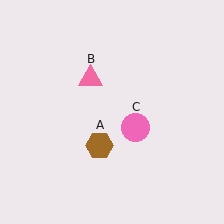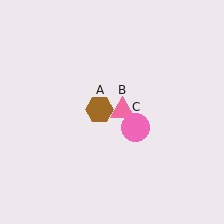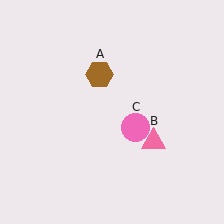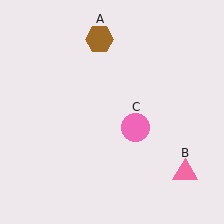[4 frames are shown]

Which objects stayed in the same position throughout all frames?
Pink circle (object C) remained stationary.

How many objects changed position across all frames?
2 objects changed position: brown hexagon (object A), pink triangle (object B).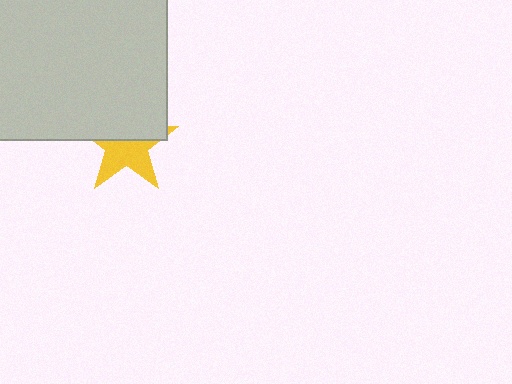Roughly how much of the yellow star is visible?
About half of it is visible (roughly 51%).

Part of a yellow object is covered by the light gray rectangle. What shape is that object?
It is a star.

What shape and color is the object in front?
The object in front is a light gray rectangle.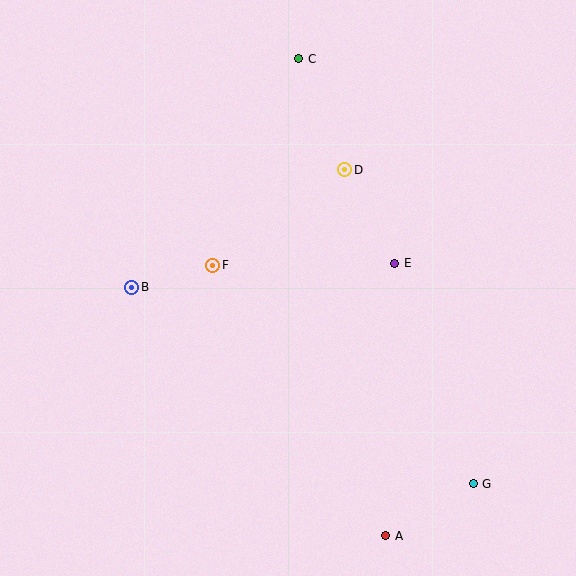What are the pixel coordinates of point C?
Point C is at (299, 59).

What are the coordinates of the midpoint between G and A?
The midpoint between G and A is at (430, 510).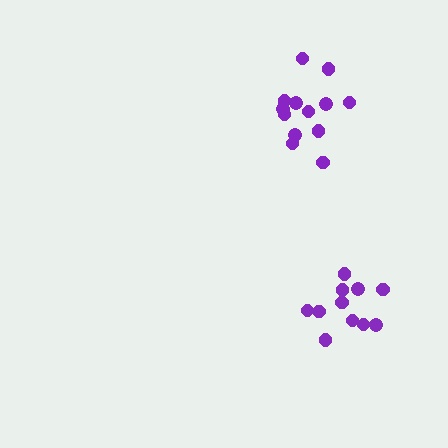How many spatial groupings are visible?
There are 2 spatial groupings.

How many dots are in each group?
Group 1: 11 dots, Group 2: 13 dots (24 total).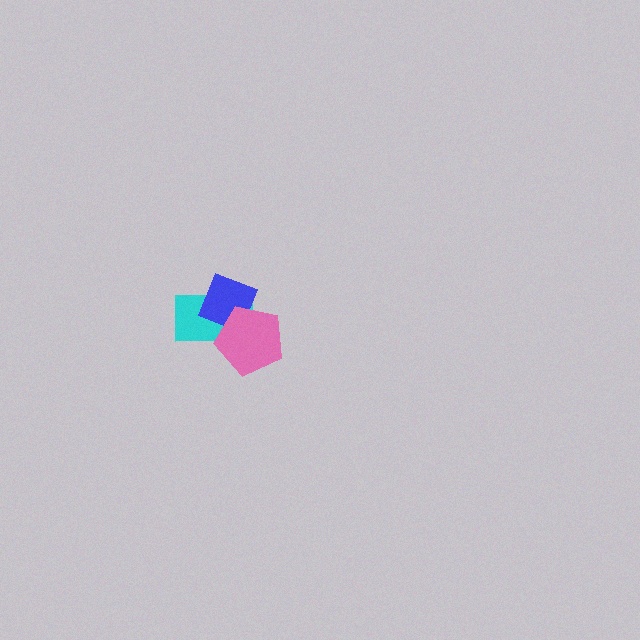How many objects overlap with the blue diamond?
2 objects overlap with the blue diamond.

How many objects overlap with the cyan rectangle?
2 objects overlap with the cyan rectangle.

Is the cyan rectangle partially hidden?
Yes, it is partially covered by another shape.